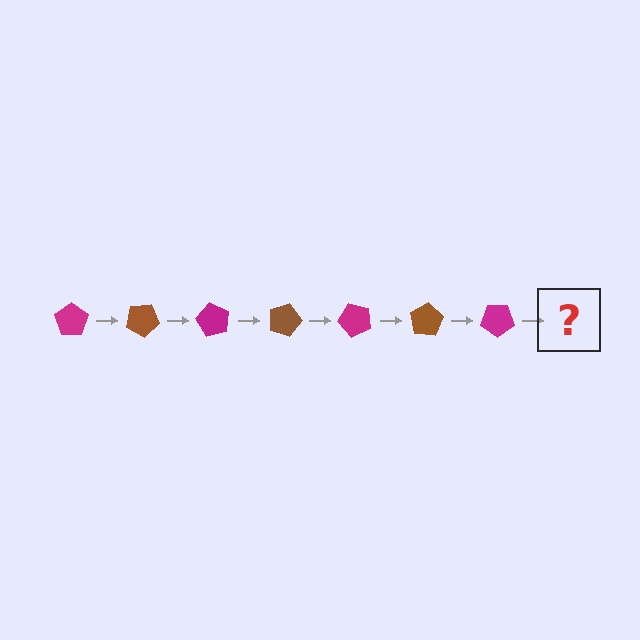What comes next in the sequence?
The next element should be a brown pentagon, rotated 210 degrees from the start.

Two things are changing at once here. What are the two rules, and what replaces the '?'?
The two rules are that it rotates 30 degrees each step and the color cycles through magenta and brown. The '?' should be a brown pentagon, rotated 210 degrees from the start.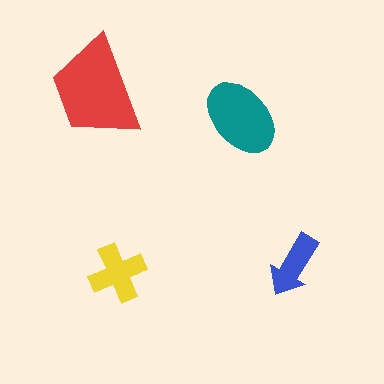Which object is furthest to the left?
The red trapezoid is leftmost.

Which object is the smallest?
The blue arrow.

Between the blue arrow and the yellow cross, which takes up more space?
The yellow cross.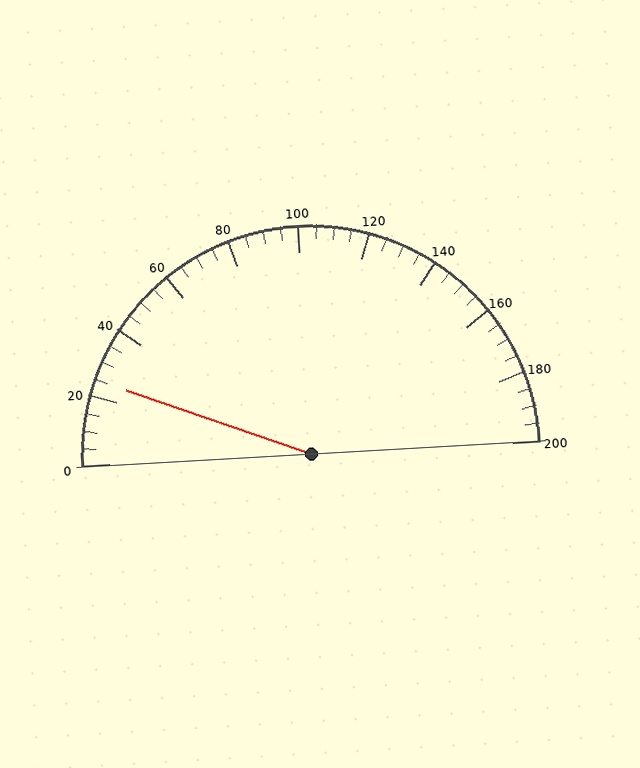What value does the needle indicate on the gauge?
The needle indicates approximately 25.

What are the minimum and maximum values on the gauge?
The gauge ranges from 0 to 200.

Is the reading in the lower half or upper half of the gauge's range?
The reading is in the lower half of the range (0 to 200).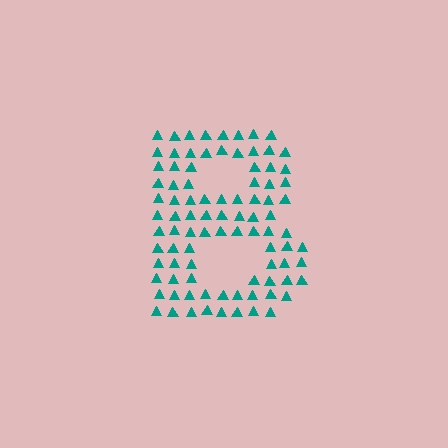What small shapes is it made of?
It is made of small triangles.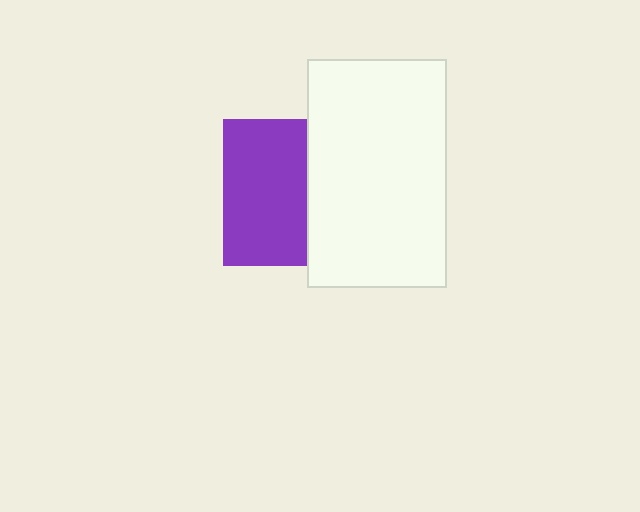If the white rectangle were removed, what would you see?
You would see the complete purple square.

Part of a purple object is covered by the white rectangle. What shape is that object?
It is a square.